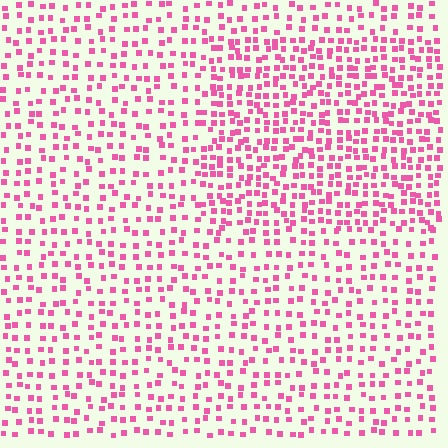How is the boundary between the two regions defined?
The boundary is defined by a change in element density (approximately 1.7x ratio). All elements are the same color, size, and shape.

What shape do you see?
I see a rectangle.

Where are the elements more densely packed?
The elements are more densely packed inside the rectangle boundary.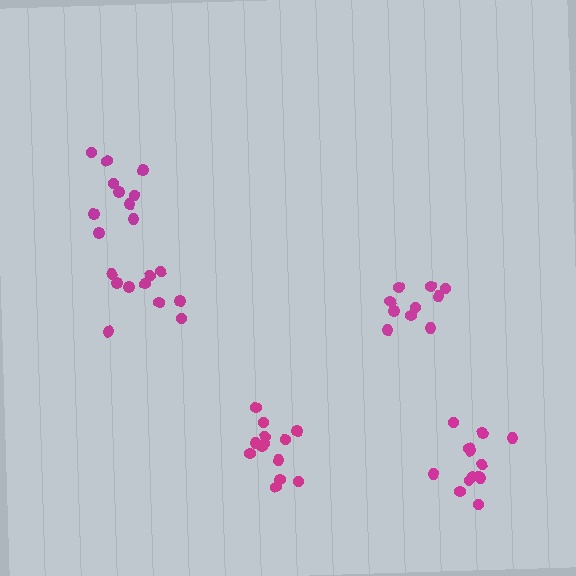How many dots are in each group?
Group 1: 10 dots, Group 2: 13 dots, Group 3: 10 dots, Group 4: 10 dots, Group 5: 13 dots (56 total).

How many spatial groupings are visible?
There are 5 spatial groupings.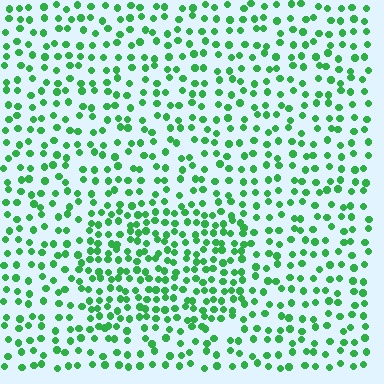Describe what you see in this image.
The image contains small green elements arranged at two different densities. A rectangle-shaped region is visible where the elements are more densely packed than the surrounding area.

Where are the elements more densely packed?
The elements are more densely packed inside the rectangle boundary.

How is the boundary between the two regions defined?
The boundary is defined by a change in element density (approximately 1.7x ratio). All elements are the same color, size, and shape.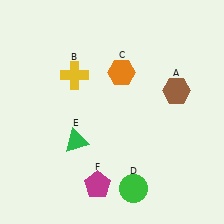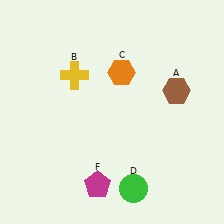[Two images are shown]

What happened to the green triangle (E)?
The green triangle (E) was removed in Image 2. It was in the bottom-left area of Image 1.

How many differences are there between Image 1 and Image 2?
There is 1 difference between the two images.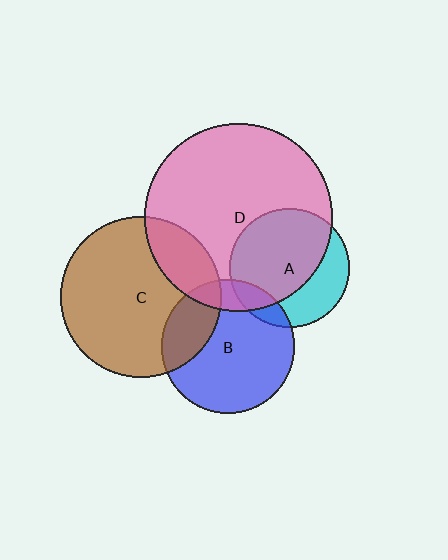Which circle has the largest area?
Circle D (pink).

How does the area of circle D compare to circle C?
Approximately 1.4 times.